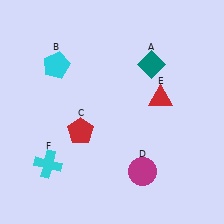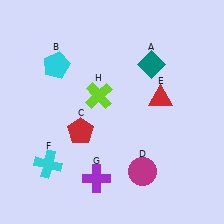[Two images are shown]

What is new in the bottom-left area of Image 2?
A purple cross (G) was added in the bottom-left area of Image 2.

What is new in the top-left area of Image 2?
A lime cross (H) was added in the top-left area of Image 2.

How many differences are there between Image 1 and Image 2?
There are 2 differences between the two images.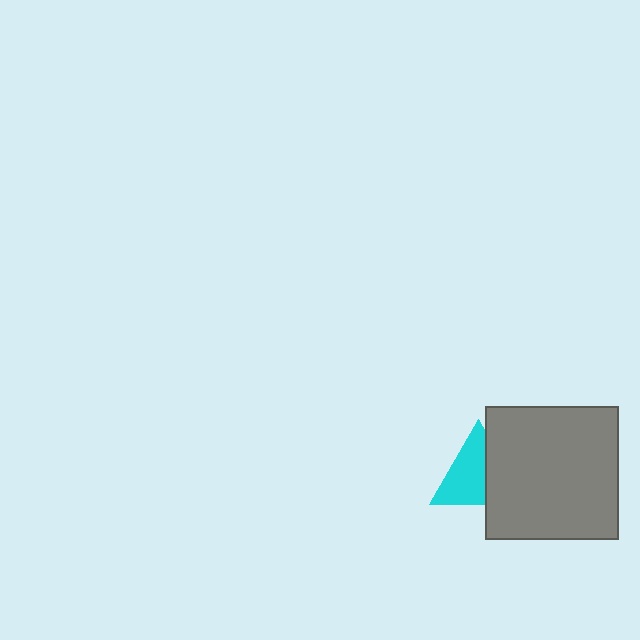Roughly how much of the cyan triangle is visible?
About half of it is visible (roughly 63%).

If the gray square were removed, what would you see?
You would see the complete cyan triangle.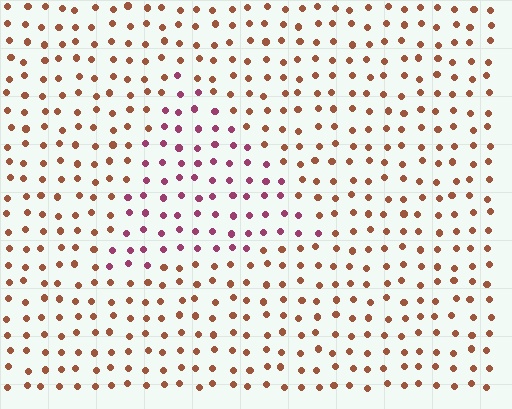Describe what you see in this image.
The image is filled with small brown elements in a uniform arrangement. A triangle-shaped region is visible where the elements are tinted to a slightly different hue, forming a subtle color boundary.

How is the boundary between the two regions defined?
The boundary is defined purely by a slight shift in hue (about 47 degrees). Spacing, size, and orientation are identical on both sides.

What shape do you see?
I see a triangle.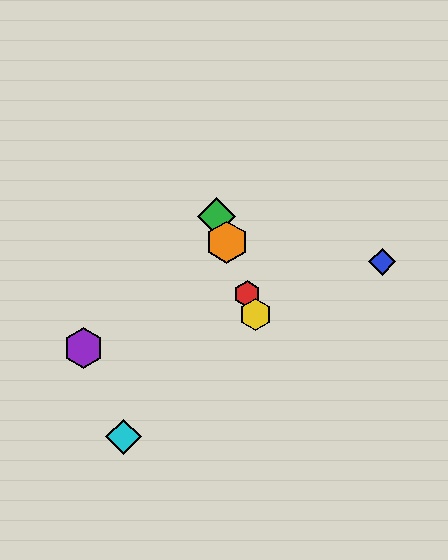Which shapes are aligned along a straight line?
The red hexagon, the green diamond, the yellow hexagon, the orange hexagon are aligned along a straight line.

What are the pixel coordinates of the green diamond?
The green diamond is at (217, 216).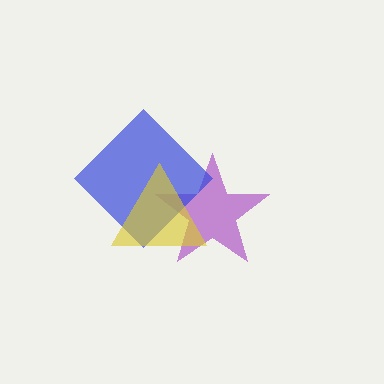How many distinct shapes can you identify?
There are 3 distinct shapes: a purple star, a blue diamond, a yellow triangle.